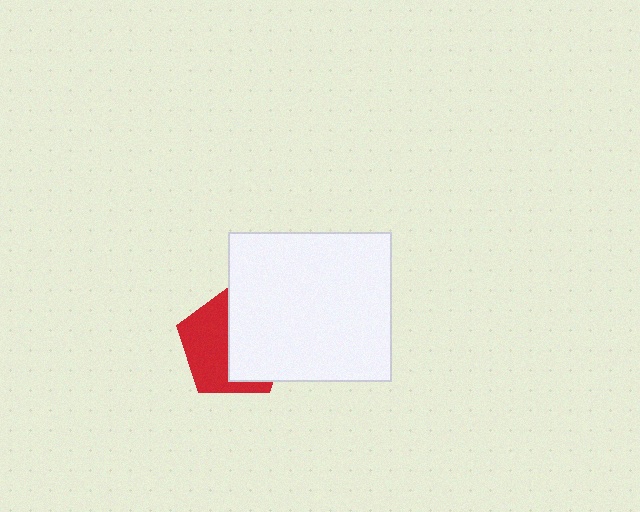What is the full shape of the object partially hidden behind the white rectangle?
The partially hidden object is a red pentagon.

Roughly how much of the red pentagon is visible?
About half of it is visible (roughly 48%).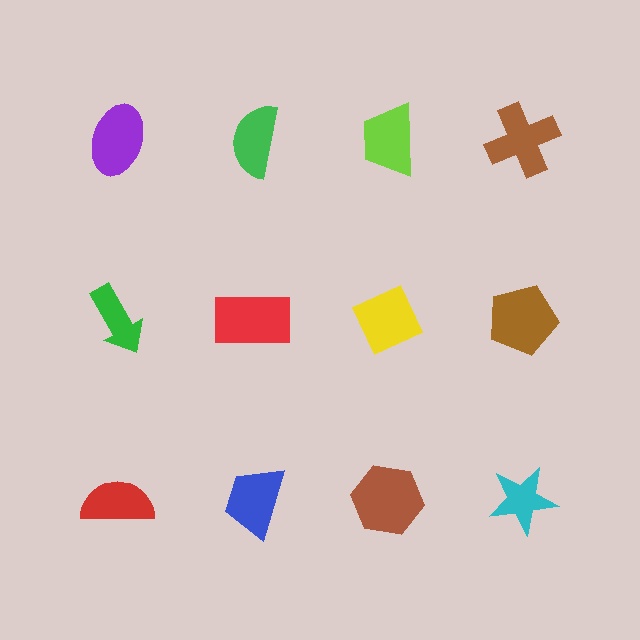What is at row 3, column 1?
A red semicircle.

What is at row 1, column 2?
A green semicircle.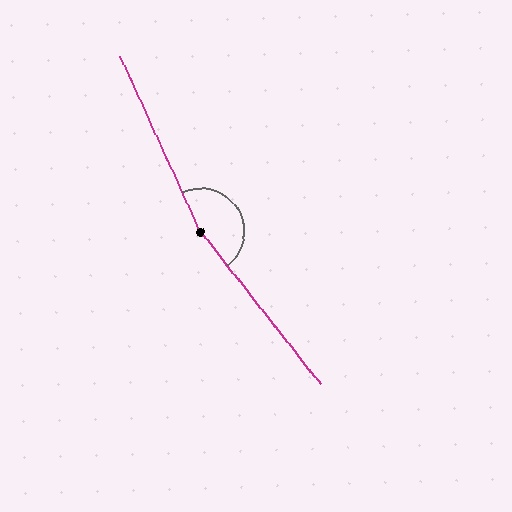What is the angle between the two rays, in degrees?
Approximately 166 degrees.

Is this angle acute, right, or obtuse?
It is obtuse.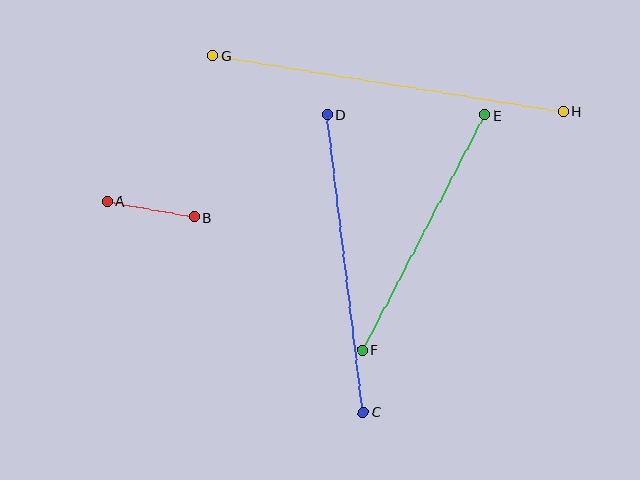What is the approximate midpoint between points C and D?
The midpoint is at approximately (345, 263) pixels.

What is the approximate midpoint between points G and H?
The midpoint is at approximately (388, 83) pixels.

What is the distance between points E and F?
The distance is approximately 265 pixels.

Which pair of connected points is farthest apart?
Points G and H are farthest apart.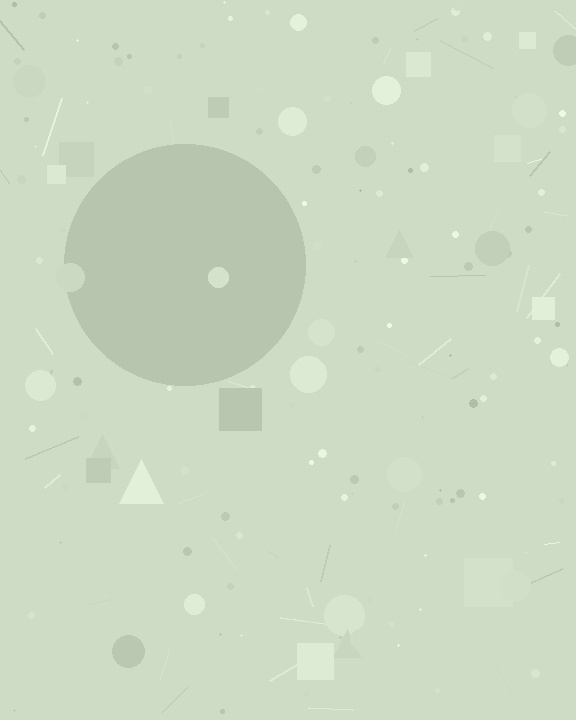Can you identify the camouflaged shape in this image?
The camouflaged shape is a circle.